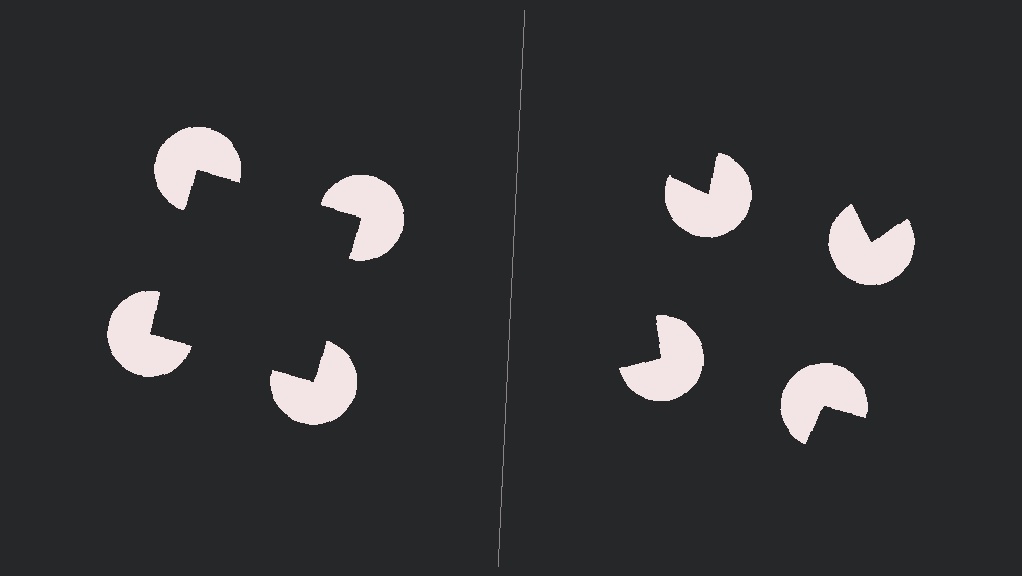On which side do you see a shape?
An illusory square appears on the left side. On the right side the wedge cuts are rotated, so no coherent shape forms.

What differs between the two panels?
The pac-man discs are positioned identically on both sides; only the wedge orientations differ. On the left they align to a square; on the right they are misaligned.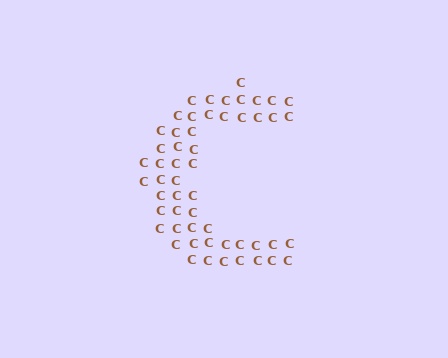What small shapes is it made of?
It is made of small letter C's.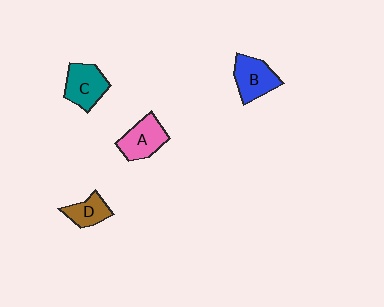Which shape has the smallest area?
Shape D (brown).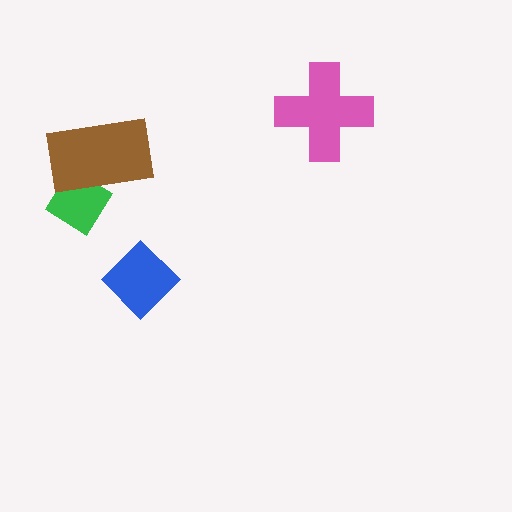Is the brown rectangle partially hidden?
No, no other shape covers it.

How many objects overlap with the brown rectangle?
1 object overlaps with the brown rectangle.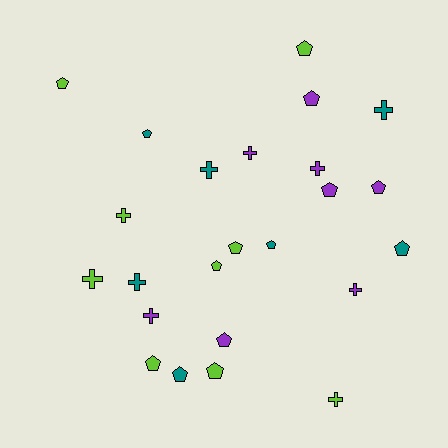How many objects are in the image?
There are 24 objects.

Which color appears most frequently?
Lime, with 9 objects.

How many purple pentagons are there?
There are 4 purple pentagons.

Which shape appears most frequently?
Pentagon, with 14 objects.